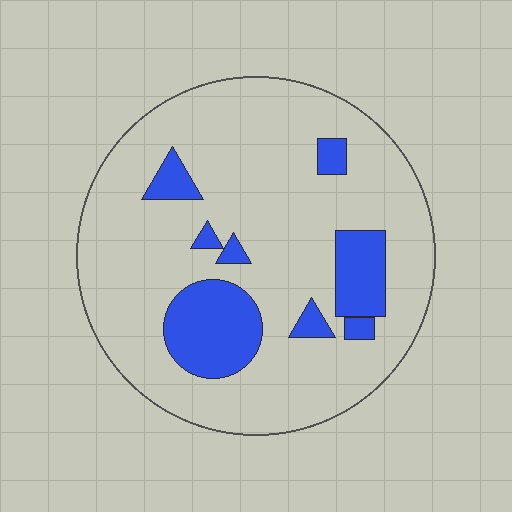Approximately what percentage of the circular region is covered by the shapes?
Approximately 20%.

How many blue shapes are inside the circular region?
8.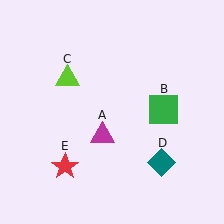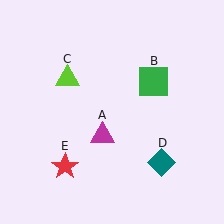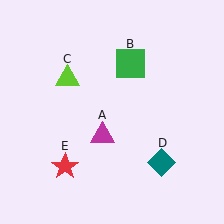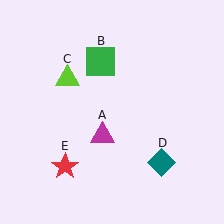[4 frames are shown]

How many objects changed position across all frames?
1 object changed position: green square (object B).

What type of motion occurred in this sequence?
The green square (object B) rotated counterclockwise around the center of the scene.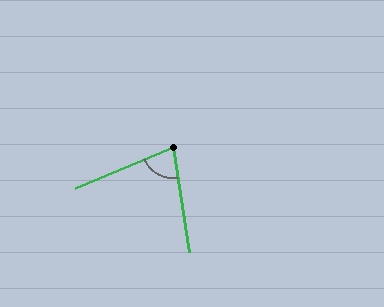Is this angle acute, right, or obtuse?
It is acute.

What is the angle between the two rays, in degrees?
Approximately 76 degrees.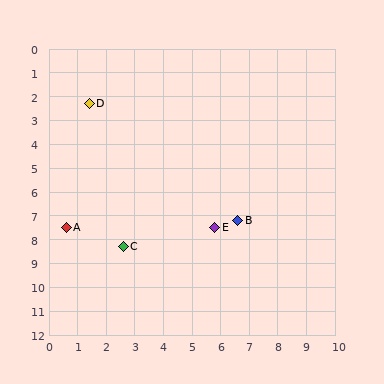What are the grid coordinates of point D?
Point D is at approximately (1.4, 2.3).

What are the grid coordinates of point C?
Point C is at approximately (2.6, 8.3).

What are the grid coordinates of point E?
Point E is at approximately (5.8, 7.5).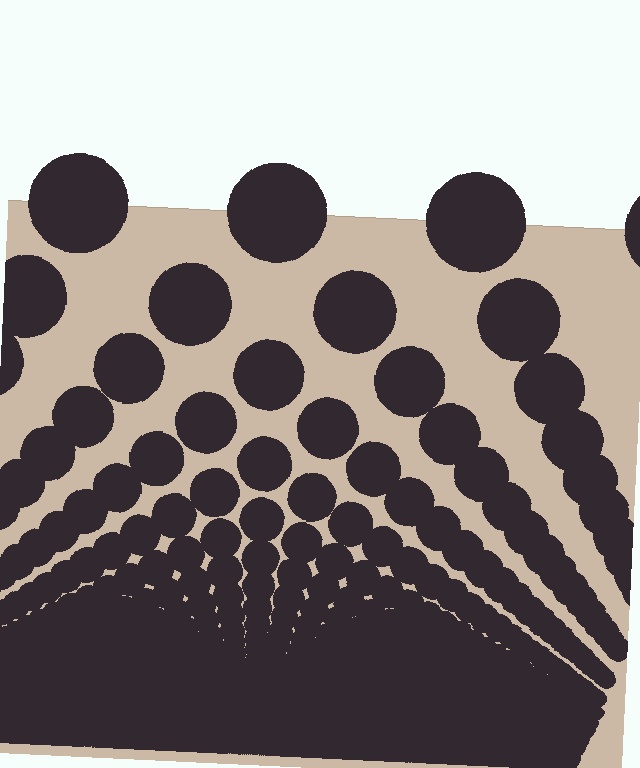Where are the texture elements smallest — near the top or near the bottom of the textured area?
Near the bottom.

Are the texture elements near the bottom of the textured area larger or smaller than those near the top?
Smaller. The gradient is inverted — elements near the bottom are smaller and denser.